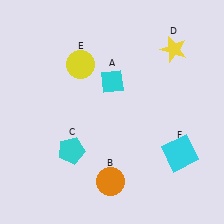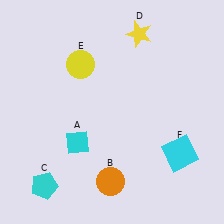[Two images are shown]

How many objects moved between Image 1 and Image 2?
3 objects moved between the two images.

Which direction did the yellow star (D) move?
The yellow star (D) moved left.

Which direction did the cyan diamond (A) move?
The cyan diamond (A) moved down.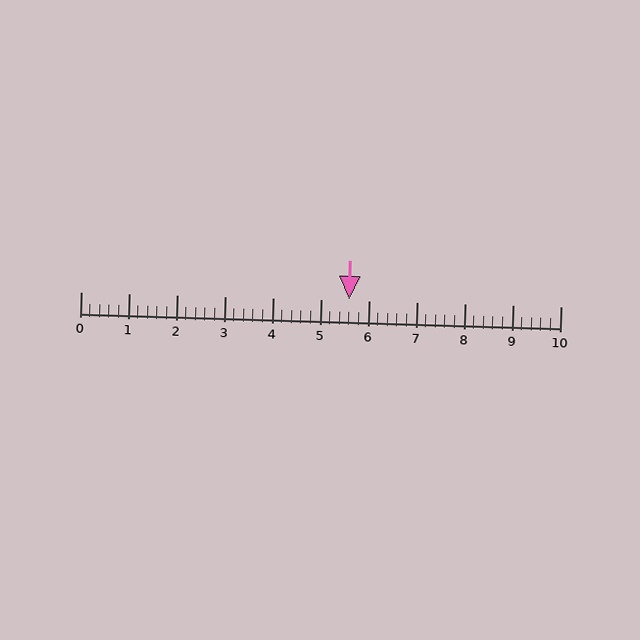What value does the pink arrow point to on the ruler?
The pink arrow points to approximately 5.6.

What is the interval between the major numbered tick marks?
The major tick marks are spaced 1 units apart.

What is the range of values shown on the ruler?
The ruler shows values from 0 to 10.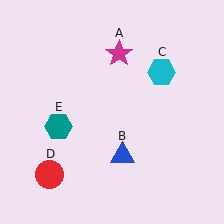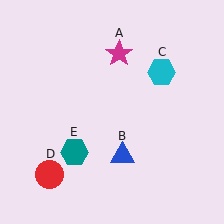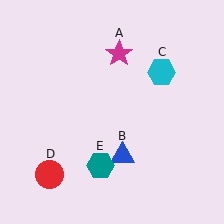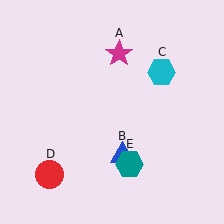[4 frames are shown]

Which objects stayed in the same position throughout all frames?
Magenta star (object A) and blue triangle (object B) and cyan hexagon (object C) and red circle (object D) remained stationary.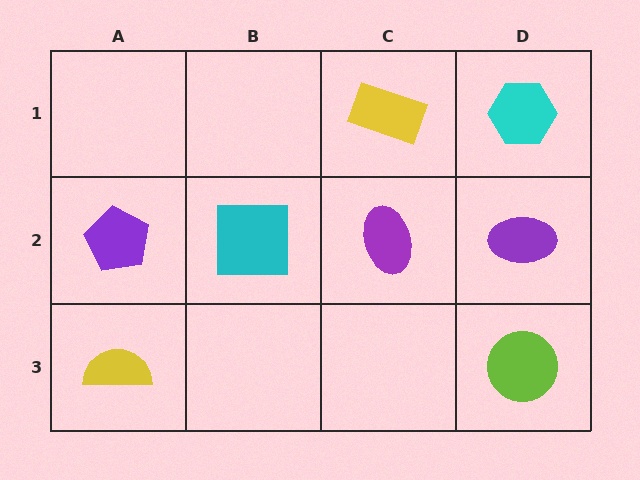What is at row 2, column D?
A purple ellipse.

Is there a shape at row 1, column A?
No, that cell is empty.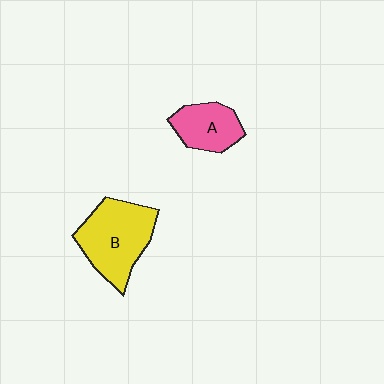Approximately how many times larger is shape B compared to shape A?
Approximately 1.7 times.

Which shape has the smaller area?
Shape A (pink).